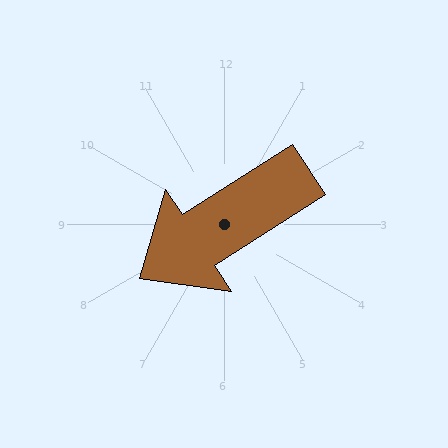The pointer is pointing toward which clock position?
Roughly 8 o'clock.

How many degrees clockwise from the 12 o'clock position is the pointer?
Approximately 237 degrees.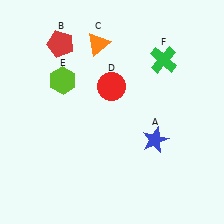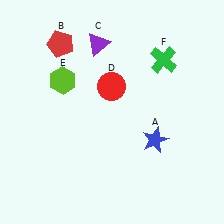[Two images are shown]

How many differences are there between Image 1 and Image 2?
There is 1 difference between the two images.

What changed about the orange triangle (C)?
In Image 1, C is orange. In Image 2, it changed to purple.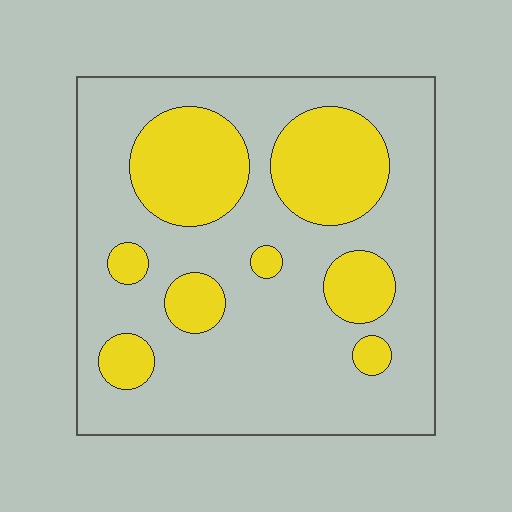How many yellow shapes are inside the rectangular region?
8.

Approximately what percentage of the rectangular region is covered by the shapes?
Approximately 30%.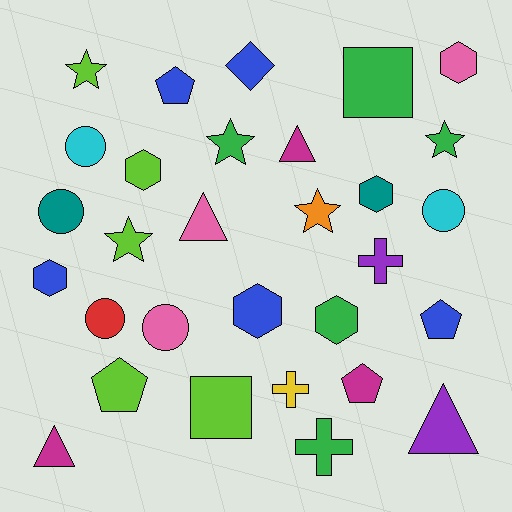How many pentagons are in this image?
There are 4 pentagons.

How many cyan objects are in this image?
There are 2 cyan objects.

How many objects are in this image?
There are 30 objects.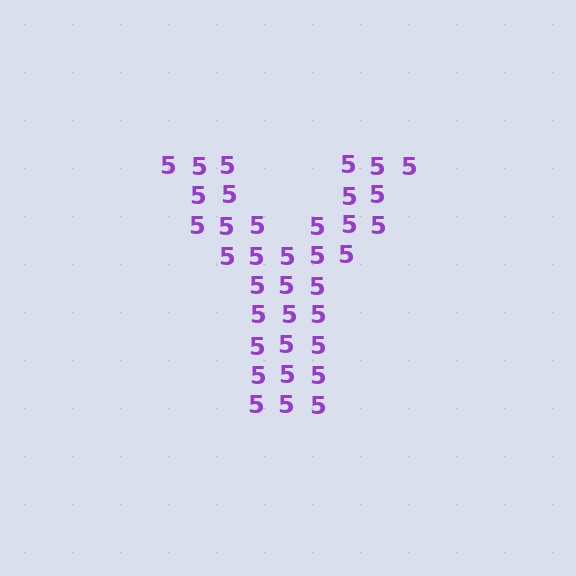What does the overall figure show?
The overall figure shows the letter Y.